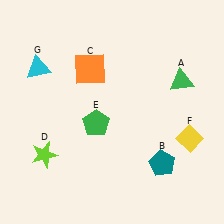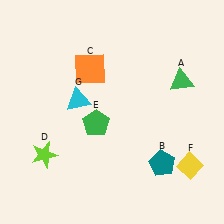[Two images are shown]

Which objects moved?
The objects that moved are: the yellow diamond (F), the cyan triangle (G).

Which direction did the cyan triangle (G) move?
The cyan triangle (G) moved right.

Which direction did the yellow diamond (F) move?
The yellow diamond (F) moved down.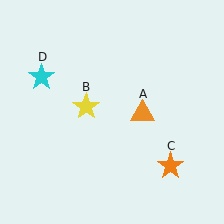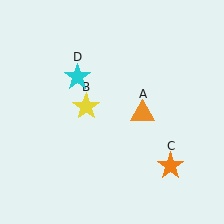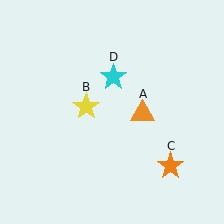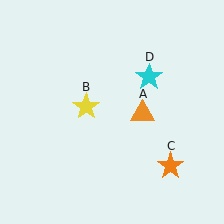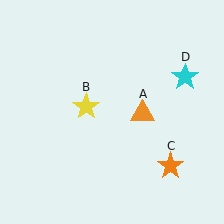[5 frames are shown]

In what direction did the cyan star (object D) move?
The cyan star (object D) moved right.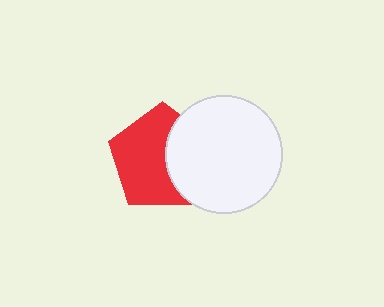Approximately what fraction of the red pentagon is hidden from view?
Roughly 38% of the red pentagon is hidden behind the white circle.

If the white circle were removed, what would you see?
You would see the complete red pentagon.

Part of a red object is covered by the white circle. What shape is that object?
It is a pentagon.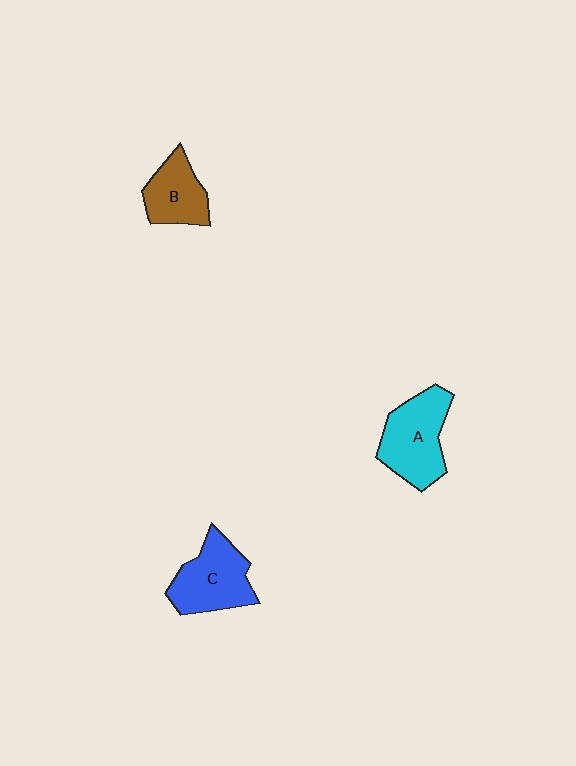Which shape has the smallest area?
Shape B (brown).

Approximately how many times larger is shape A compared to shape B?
Approximately 1.4 times.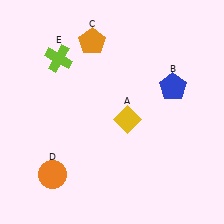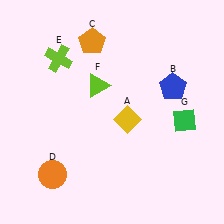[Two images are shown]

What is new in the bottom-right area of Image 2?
A green diamond (G) was added in the bottom-right area of Image 2.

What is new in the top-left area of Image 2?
A lime triangle (F) was added in the top-left area of Image 2.